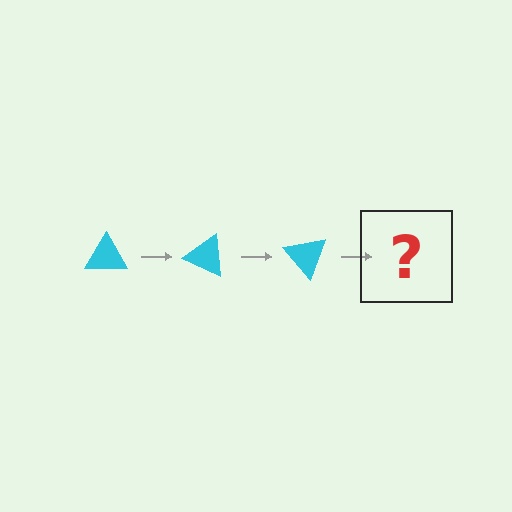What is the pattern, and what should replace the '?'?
The pattern is that the triangle rotates 25 degrees each step. The '?' should be a cyan triangle rotated 75 degrees.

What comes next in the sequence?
The next element should be a cyan triangle rotated 75 degrees.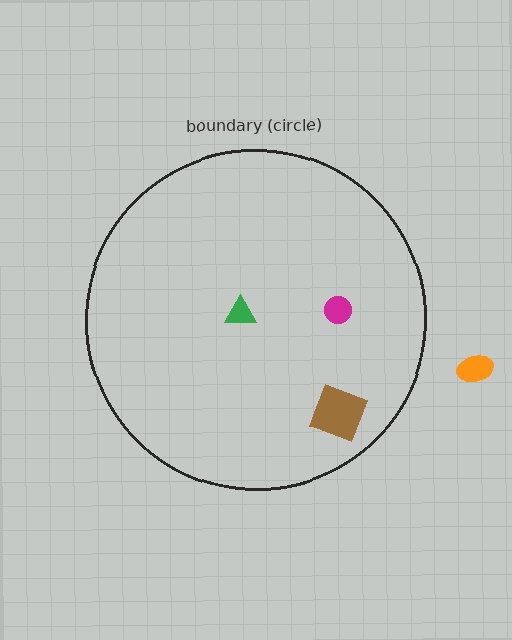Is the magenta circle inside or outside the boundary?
Inside.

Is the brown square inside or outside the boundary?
Inside.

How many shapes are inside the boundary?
3 inside, 1 outside.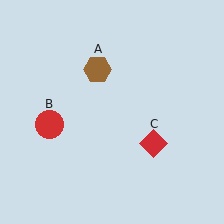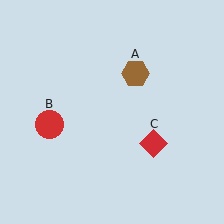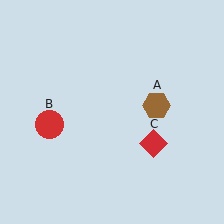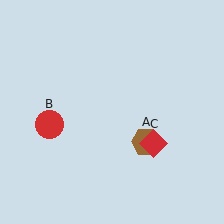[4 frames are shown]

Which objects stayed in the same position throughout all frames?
Red circle (object B) and red diamond (object C) remained stationary.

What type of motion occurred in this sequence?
The brown hexagon (object A) rotated clockwise around the center of the scene.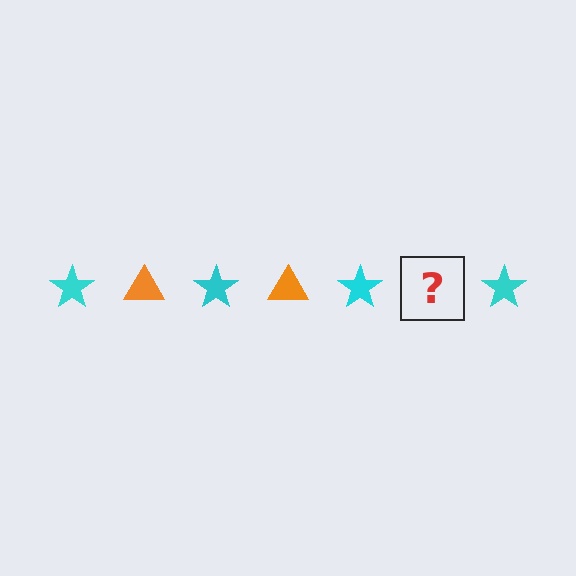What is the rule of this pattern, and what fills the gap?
The rule is that the pattern alternates between cyan star and orange triangle. The gap should be filled with an orange triangle.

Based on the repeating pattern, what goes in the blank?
The blank should be an orange triangle.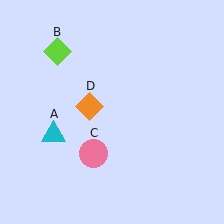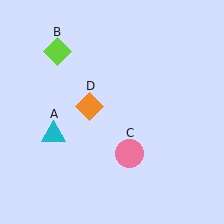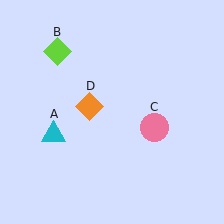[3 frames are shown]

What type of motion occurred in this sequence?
The pink circle (object C) rotated counterclockwise around the center of the scene.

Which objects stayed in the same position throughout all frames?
Cyan triangle (object A) and lime diamond (object B) and orange diamond (object D) remained stationary.